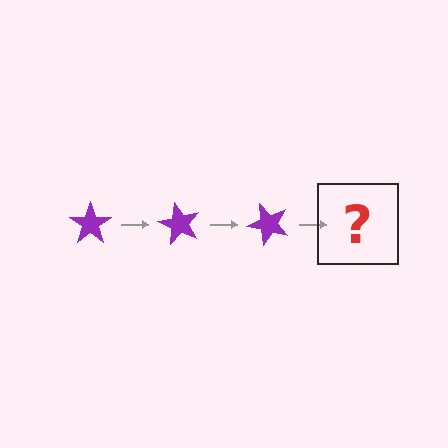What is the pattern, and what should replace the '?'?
The pattern is that the star rotates 60 degrees each step. The '?' should be a purple star rotated 180 degrees.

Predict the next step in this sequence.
The next step is a purple star rotated 180 degrees.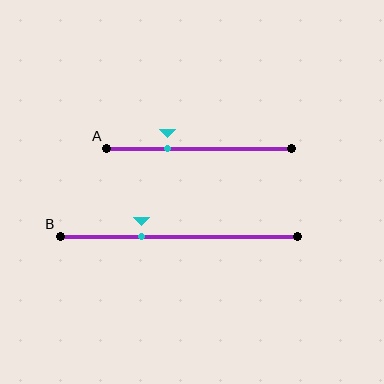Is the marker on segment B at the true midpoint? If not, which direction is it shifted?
No, the marker on segment B is shifted to the left by about 16% of the segment length.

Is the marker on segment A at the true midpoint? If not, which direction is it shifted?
No, the marker on segment A is shifted to the left by about 17% of the segment length.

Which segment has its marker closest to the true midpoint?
Segment B has its marker closest to the true midpoint.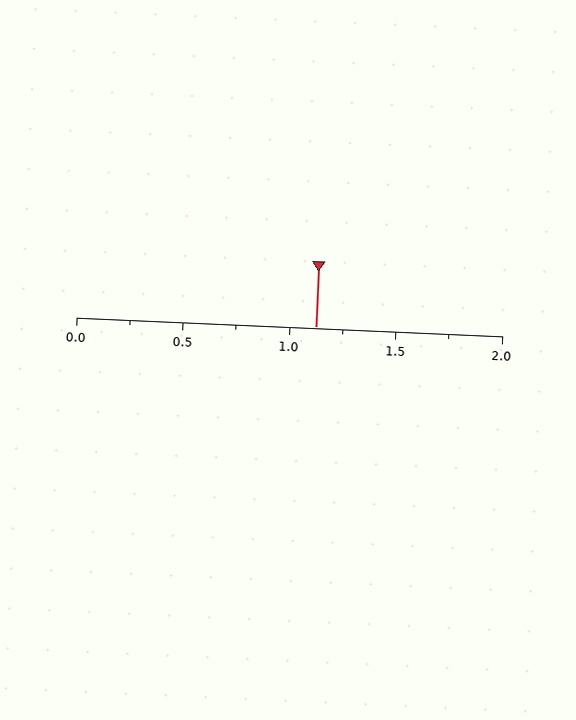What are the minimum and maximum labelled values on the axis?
The axis runs from 0.0 to 2.0.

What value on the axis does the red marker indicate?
The marker indicates approximately 1.12.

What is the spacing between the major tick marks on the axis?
The major ticks are spaced 0.5 apart.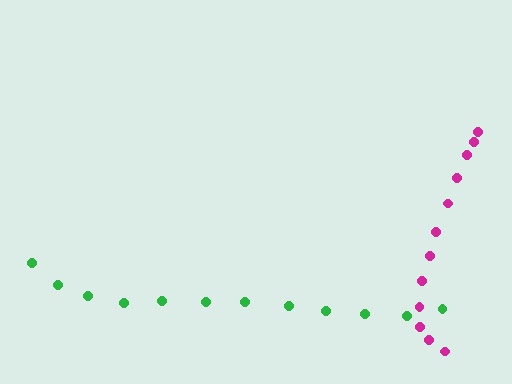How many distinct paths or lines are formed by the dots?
There are 2 distinct paths.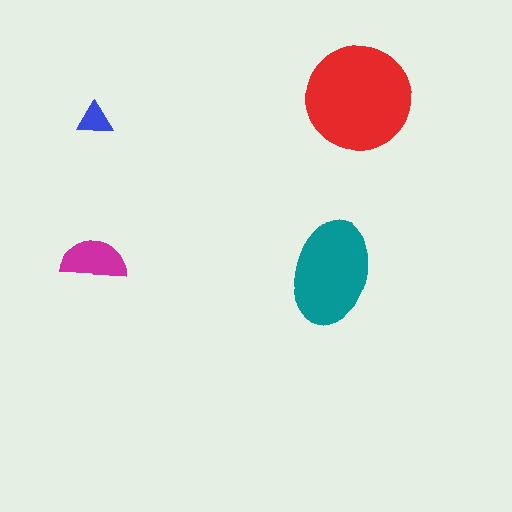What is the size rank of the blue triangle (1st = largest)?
4th.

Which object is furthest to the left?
The blue triangle is leftmost.